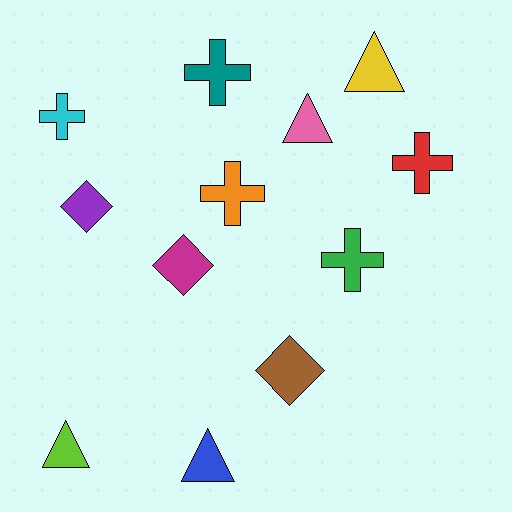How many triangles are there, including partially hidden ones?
There are 4 triangles.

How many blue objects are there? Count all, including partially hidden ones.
There is 1 blue object.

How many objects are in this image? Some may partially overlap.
There are 12 objects.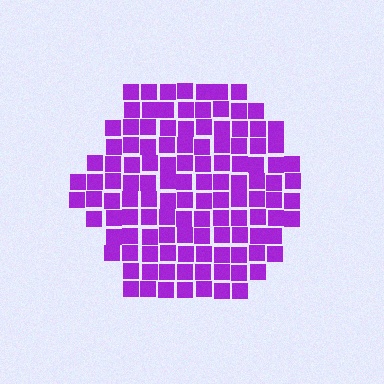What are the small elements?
The small elements are squares.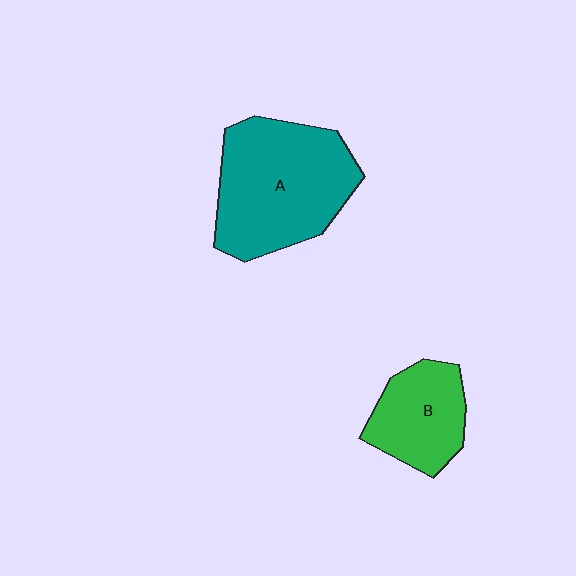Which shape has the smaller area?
Shape B (green).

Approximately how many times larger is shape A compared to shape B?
Approximately 1.8 times.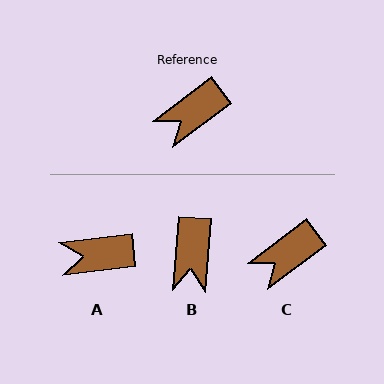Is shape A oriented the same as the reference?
No, it is off by about 31 degrees.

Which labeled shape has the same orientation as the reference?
C.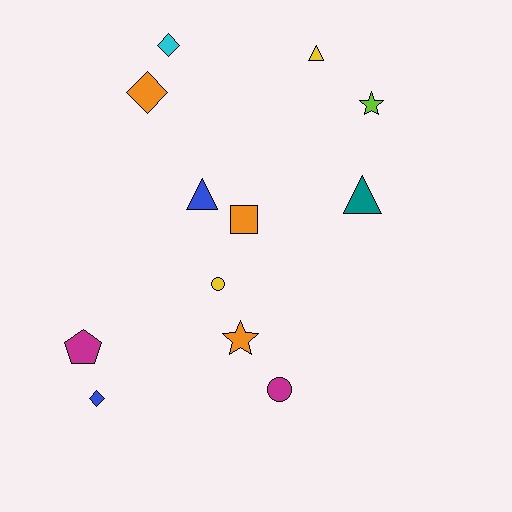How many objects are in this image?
There are 12 objects.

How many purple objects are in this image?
There are no purple objects.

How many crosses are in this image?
There are no crosses.